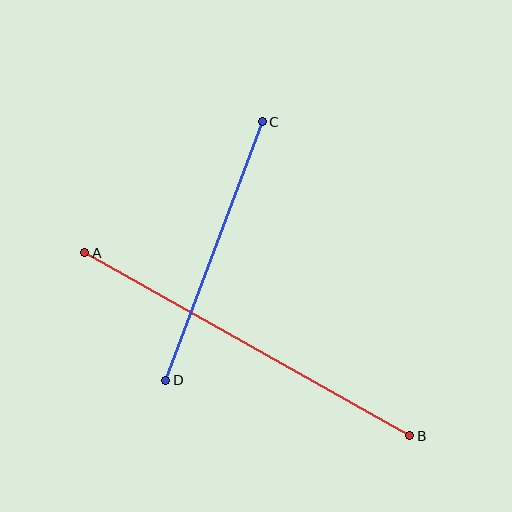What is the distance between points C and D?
The distance is approximately 276 pixels.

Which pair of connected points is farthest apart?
Points A and B are farthest apart.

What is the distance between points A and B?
The distance is approximately 373 pixels.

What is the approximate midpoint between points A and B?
The midpoint is at approximately (247, 344) pixels.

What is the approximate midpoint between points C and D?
The midpoint is at approximately (214, 251) pixels.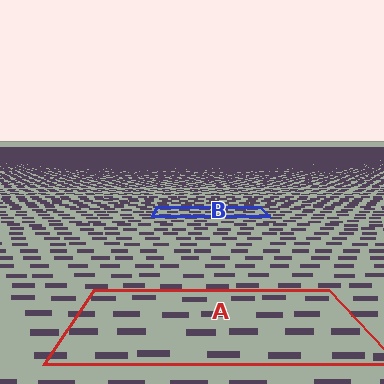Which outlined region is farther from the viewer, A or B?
Region B is farther from the viewer — the texture elements inside it appear smaller and more densely packed.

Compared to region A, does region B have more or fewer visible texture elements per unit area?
Region B has more texture elements per unit area — they are packed more densely because it is farther away.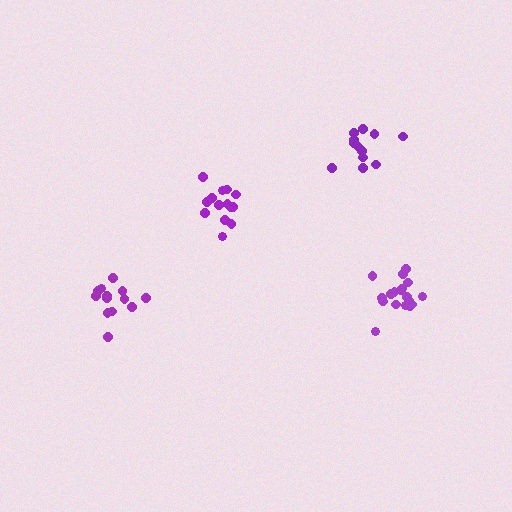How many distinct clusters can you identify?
There are 4 distinct clusters.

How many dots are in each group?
Group 1: 13 dots, Group 2: 13 dots, Group 3: 18 dots, Group 4: 14 dots (58 total).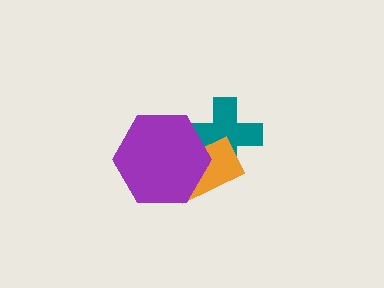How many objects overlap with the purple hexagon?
2 objects overlap with the purple hexagon.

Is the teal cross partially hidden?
Yes, it is partially covered by another shape.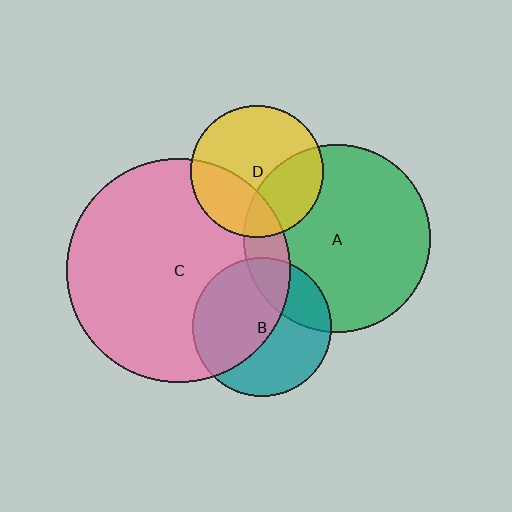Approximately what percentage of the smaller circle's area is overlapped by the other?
Approximately 55%.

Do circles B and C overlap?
Yes.